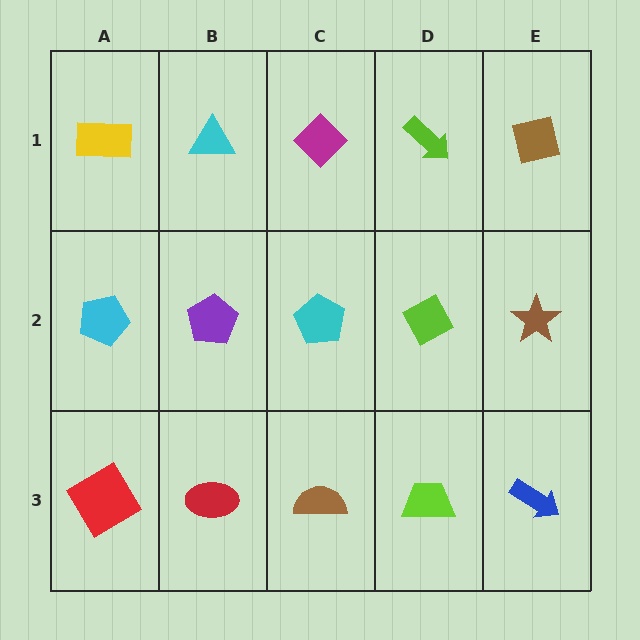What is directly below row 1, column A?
A cyan pentagon.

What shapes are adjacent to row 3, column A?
A cyan pentagon (row 2, column A), a red ellipse (row 3, column B).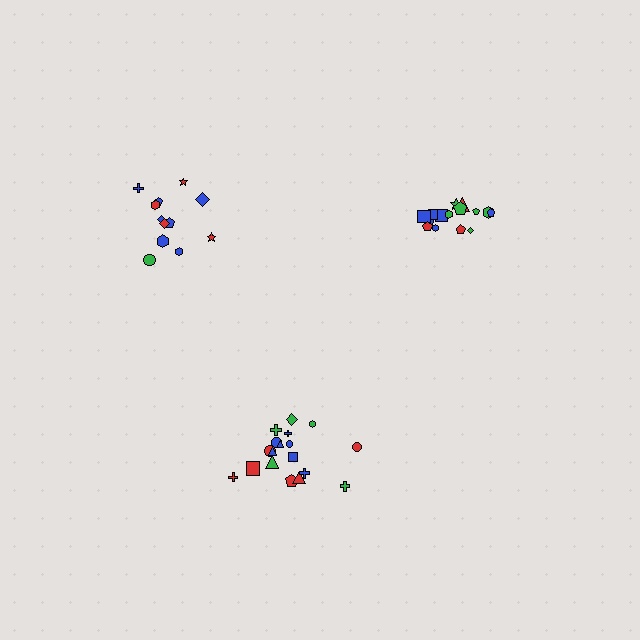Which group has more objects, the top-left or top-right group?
The top-right group.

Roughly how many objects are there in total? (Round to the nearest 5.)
Roughly 45 objects in total.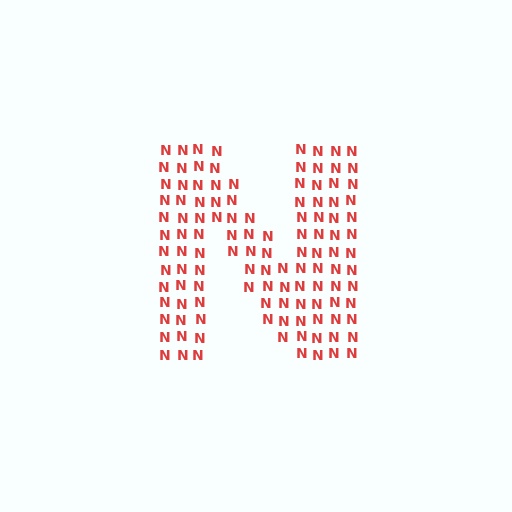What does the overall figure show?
The overall figure shows the letter N.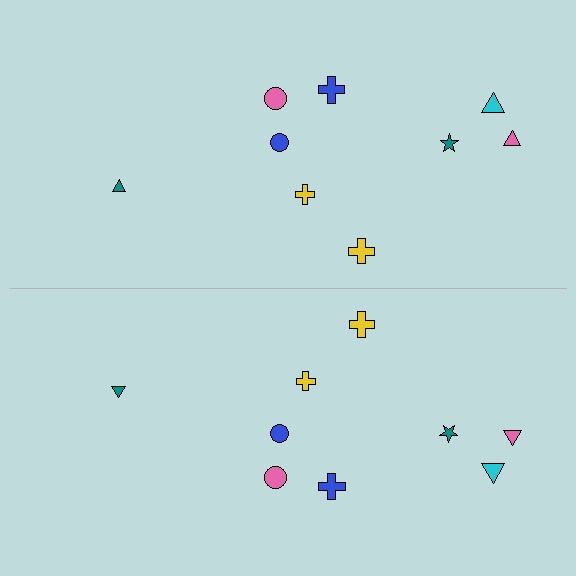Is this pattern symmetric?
Yes, this pattern has bilateral (reflection) symmetry.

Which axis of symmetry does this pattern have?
The pattern has a horizontal axis of symmetry running through the center of the image.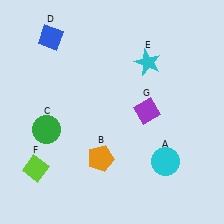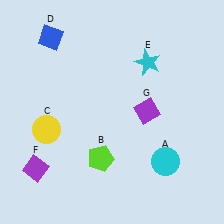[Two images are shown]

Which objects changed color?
B changed from orange to lime. C changed from green to yellow. F changed from lime to purple.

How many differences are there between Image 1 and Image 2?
There are 3 differences between the two images.